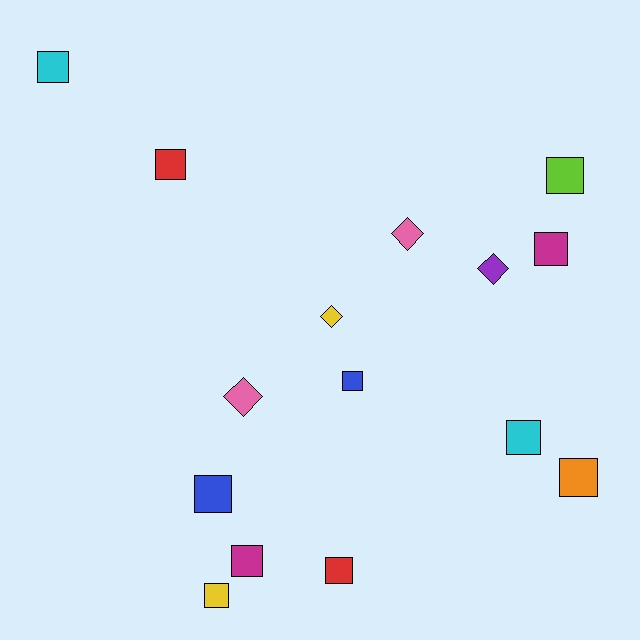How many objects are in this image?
There are 15 objects.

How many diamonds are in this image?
There are 4 diamonds.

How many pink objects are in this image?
There are 2 pink objects.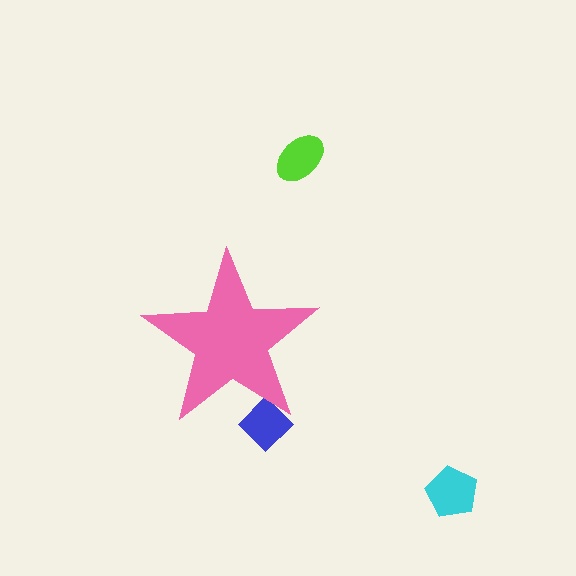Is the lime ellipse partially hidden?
No, the lime ellipse is fully visible.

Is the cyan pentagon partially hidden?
No, the cyan pentagon is fully visible.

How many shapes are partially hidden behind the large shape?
1 shape is partially hidden.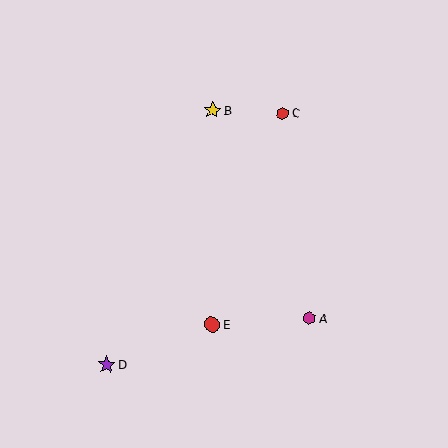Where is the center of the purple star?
The center of the purple star is at (107, 365).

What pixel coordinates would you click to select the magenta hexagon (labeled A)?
Click at (309, 318) to select the magenta hexagon A.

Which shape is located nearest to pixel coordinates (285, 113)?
The red hexagon (labeled C) at (283, 113) is nearest to that location.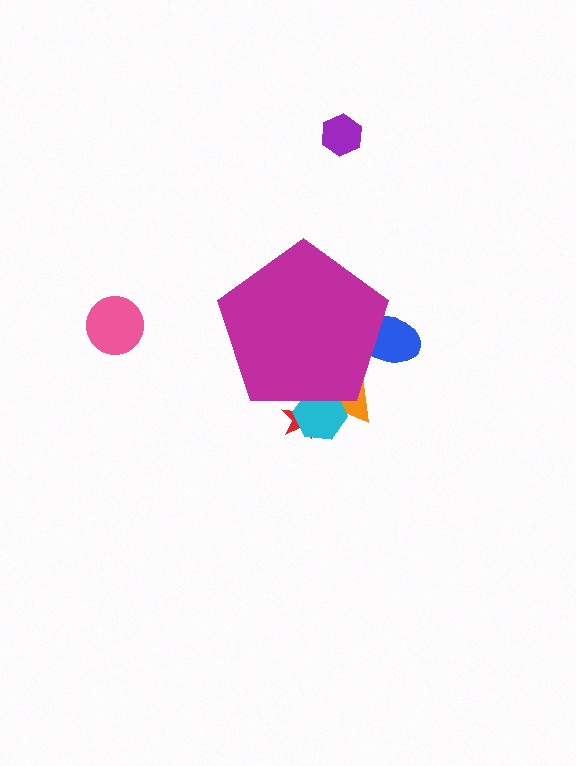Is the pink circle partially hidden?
No, the pink circle is fully visible.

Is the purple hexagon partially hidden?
No, the purple hexagon is fully visible.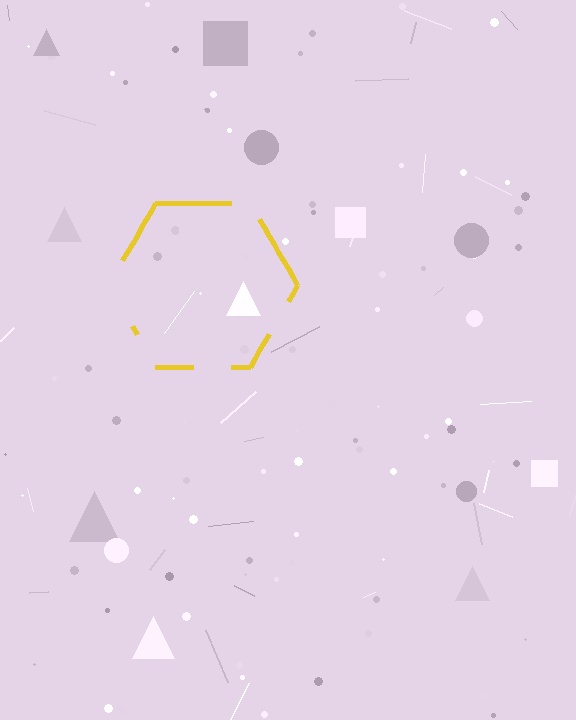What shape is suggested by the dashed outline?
The dashed outline suggests a hexagon.